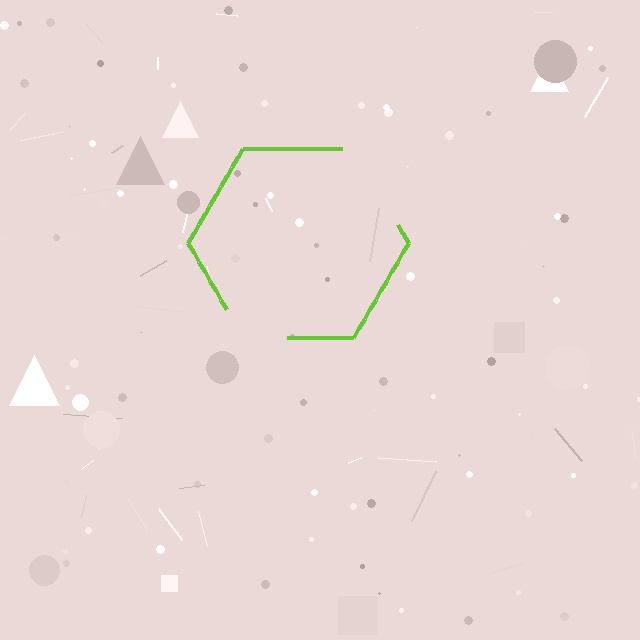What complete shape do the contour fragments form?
The contour fragments form a hexagon.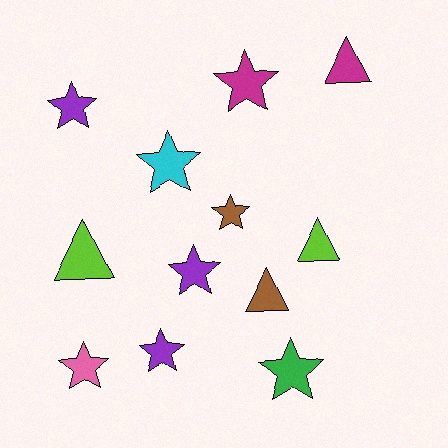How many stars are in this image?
There are 8 stars.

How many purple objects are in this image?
There are 3 purple objects.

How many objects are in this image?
There are 12 objects.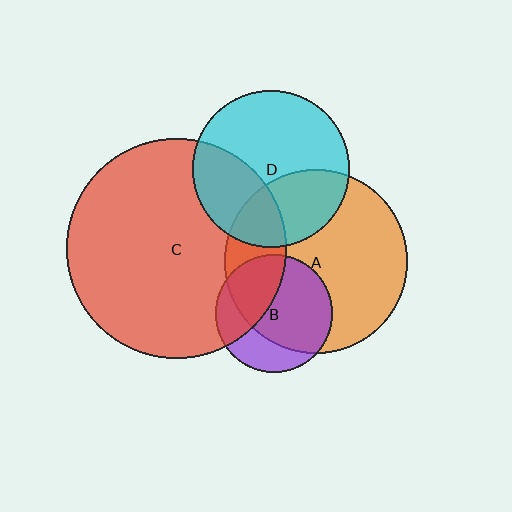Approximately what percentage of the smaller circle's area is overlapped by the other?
Approximately 35%.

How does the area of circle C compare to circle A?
Approximately 1.4 times.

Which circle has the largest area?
Circle C (red).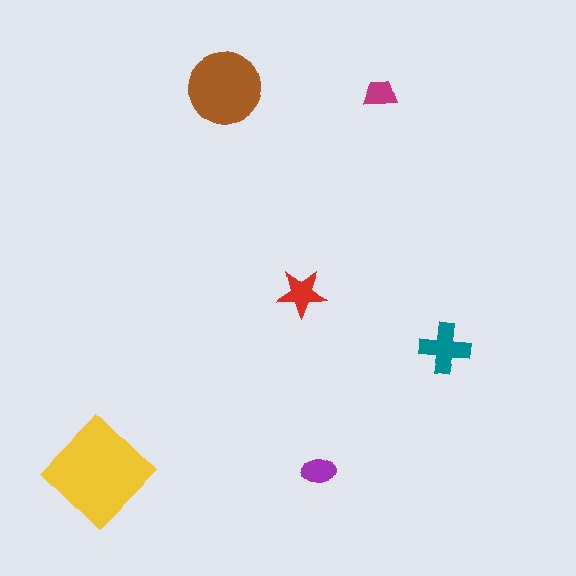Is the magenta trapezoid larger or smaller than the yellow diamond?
Smaller.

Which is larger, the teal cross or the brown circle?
The brown circle.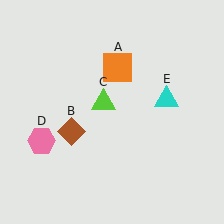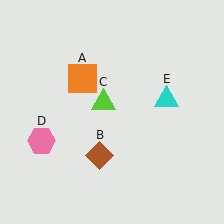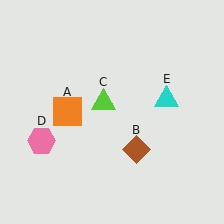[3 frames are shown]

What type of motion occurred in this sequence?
The orange square (object A), brown diamond (object B) rotated counterclockwise around the center of the scene.